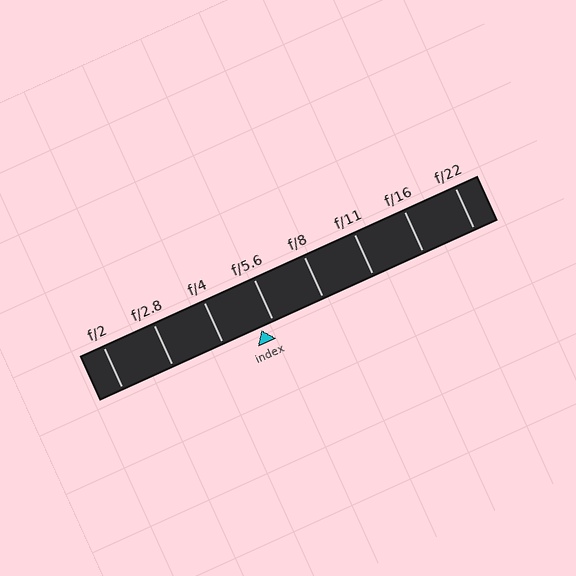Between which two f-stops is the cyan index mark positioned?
The index mark is between f/4 and f/5.6.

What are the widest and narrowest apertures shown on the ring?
The widest aperture shown is f/2 and the narrowest is f/22.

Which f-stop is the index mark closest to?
The index mark is closest to f/5.6.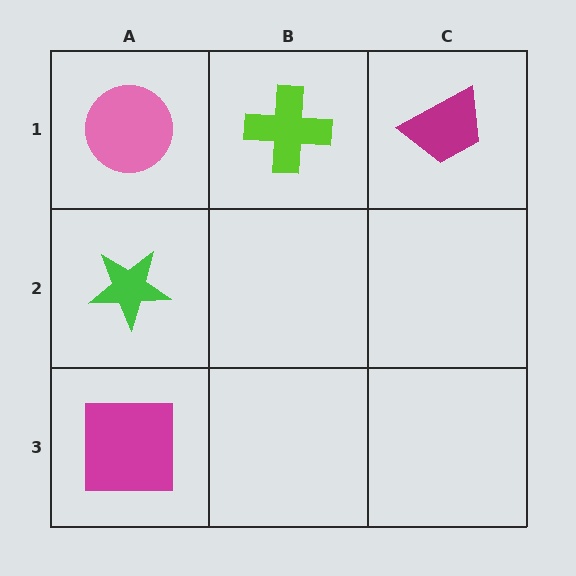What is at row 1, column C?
A magenta trapezoid.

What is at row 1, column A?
A pink circle.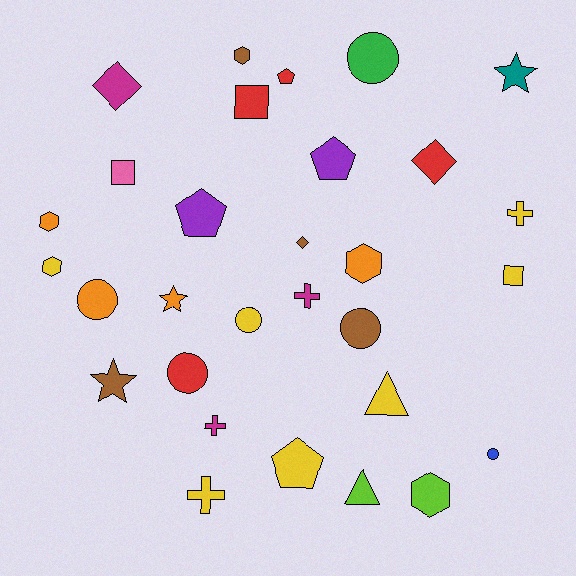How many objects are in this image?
There are 30 objects.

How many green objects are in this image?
There is 1 green object.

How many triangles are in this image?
There are 2 triangles.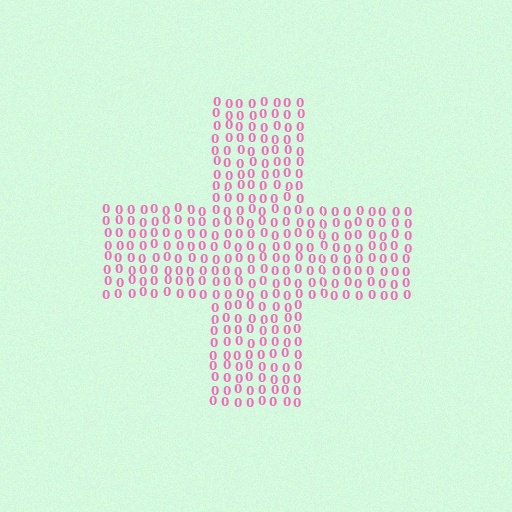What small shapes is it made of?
It is made of small digit 0's.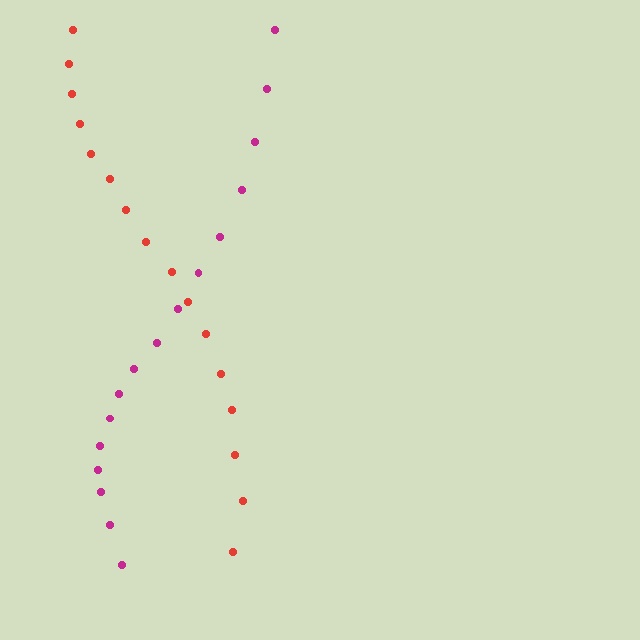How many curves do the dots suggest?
There are 2 distinct paths.